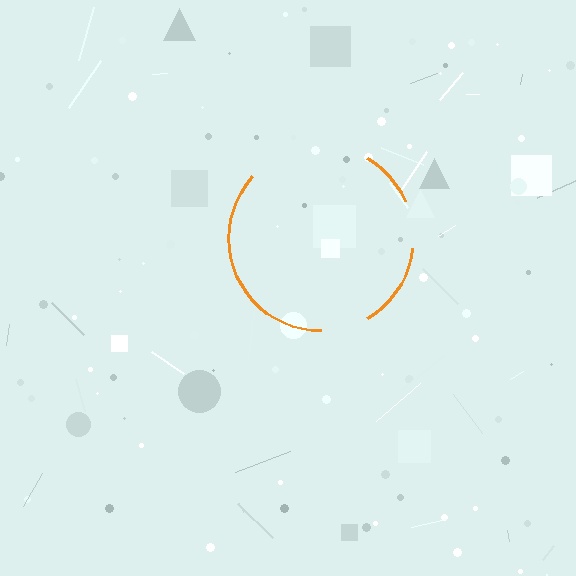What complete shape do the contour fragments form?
The contour fragments form a circle.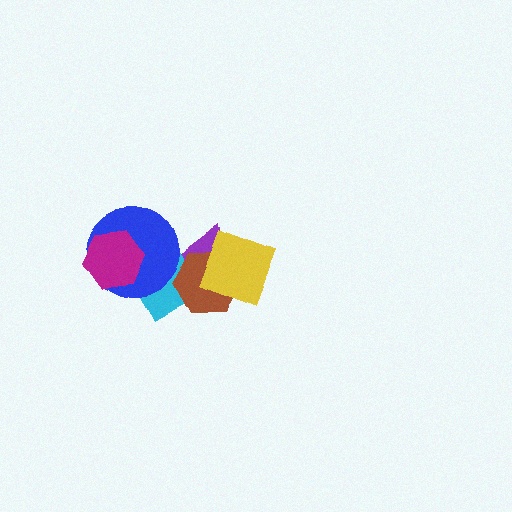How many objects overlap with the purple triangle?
4 objects overlap with the purple triangle.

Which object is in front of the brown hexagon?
The yellow square is in front of the brown hexagon.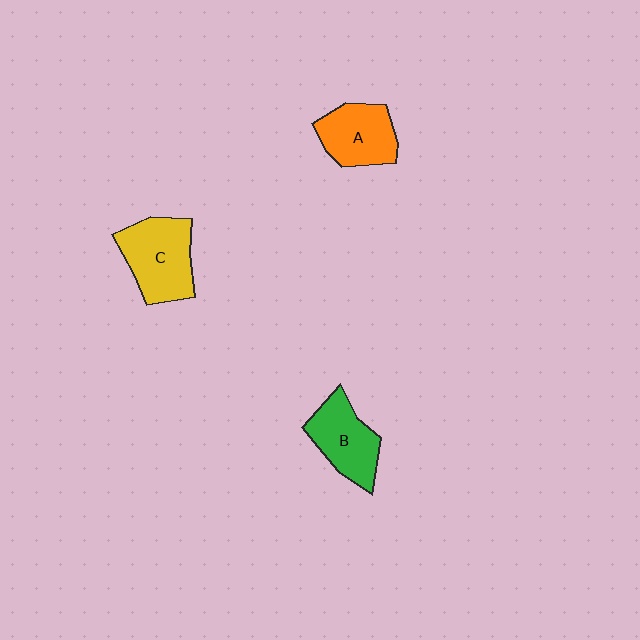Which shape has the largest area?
Shape C (yellow).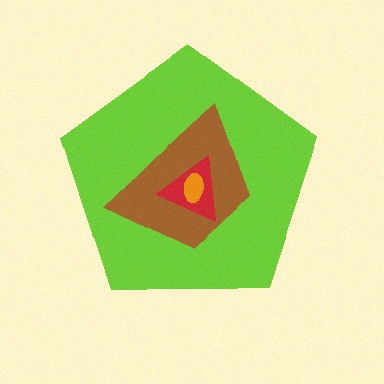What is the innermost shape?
The orange ellipse.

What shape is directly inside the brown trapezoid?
The red triangle.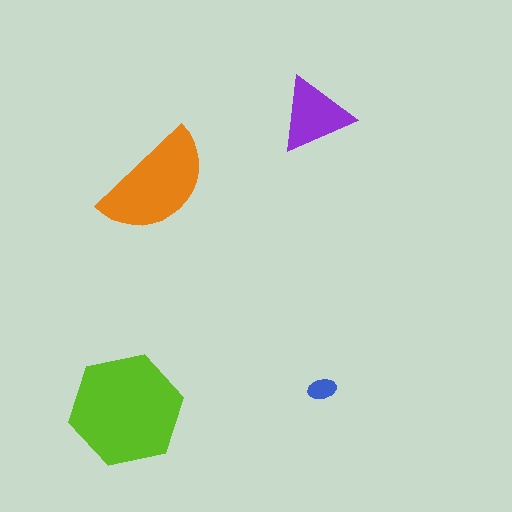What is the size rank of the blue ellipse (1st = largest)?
4th.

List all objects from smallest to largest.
The blue ellipse, the purple triangle, the orange semicircle, the lime hexagon.